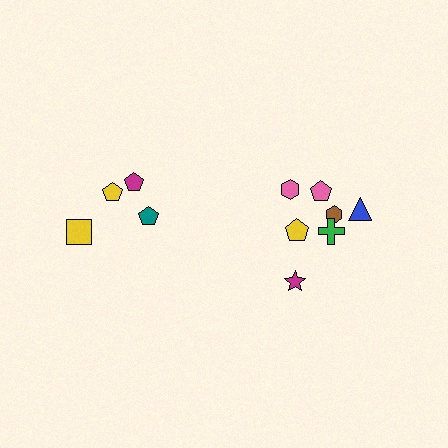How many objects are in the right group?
There are 7 objects.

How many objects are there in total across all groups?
There are 11 objects.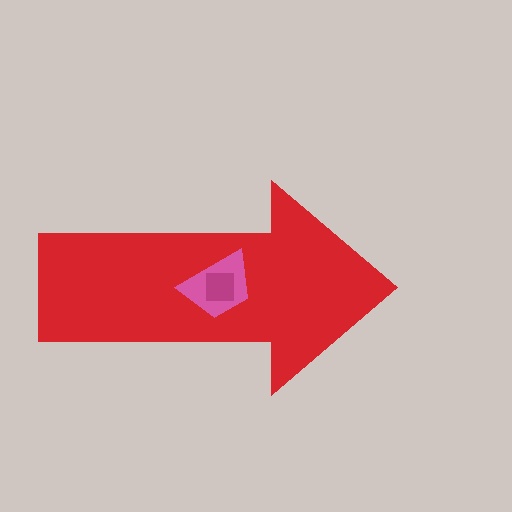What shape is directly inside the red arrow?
The pink trapezoid.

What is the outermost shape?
The red arrow.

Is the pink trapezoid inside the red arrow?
Yes.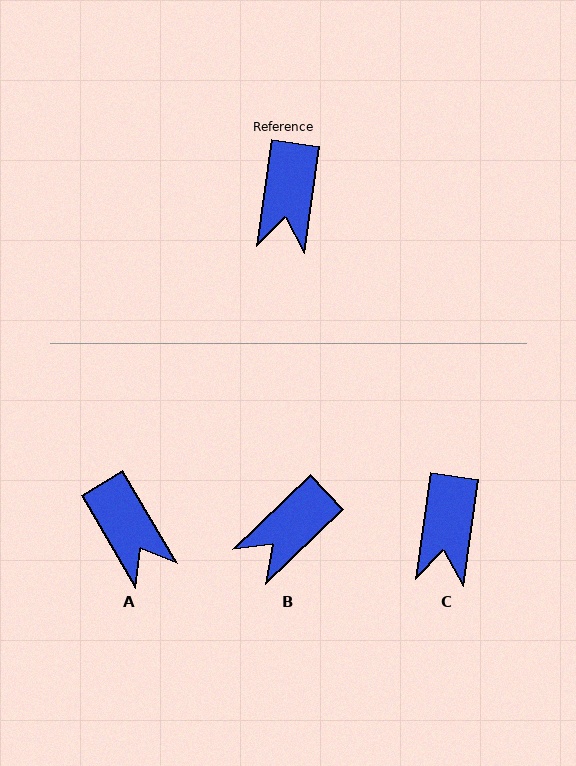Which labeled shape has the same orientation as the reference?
C.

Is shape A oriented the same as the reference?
No, it is off by about 38 degrees.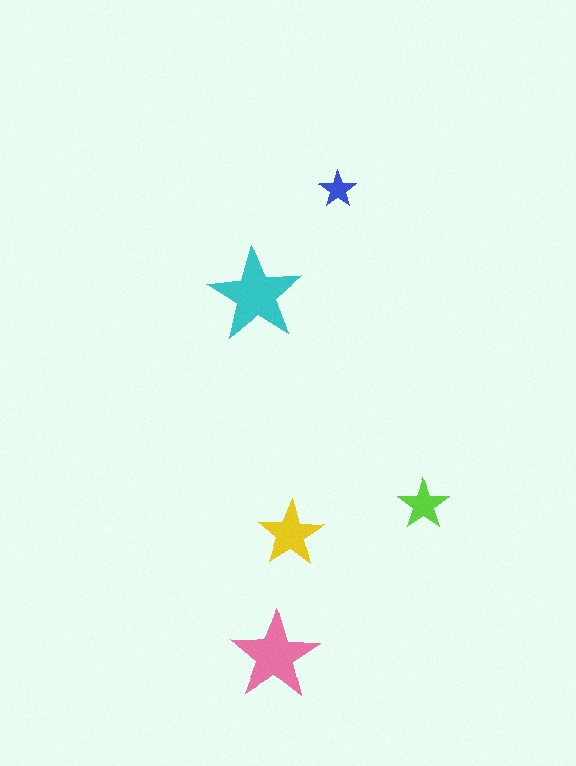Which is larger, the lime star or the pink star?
The pink one.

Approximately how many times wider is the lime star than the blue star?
About 1.5 times wider.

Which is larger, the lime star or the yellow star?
The yellow one.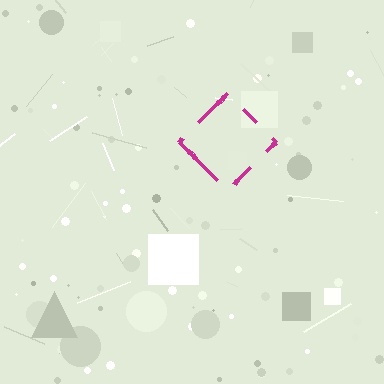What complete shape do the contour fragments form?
The contour fragments form a diamond.